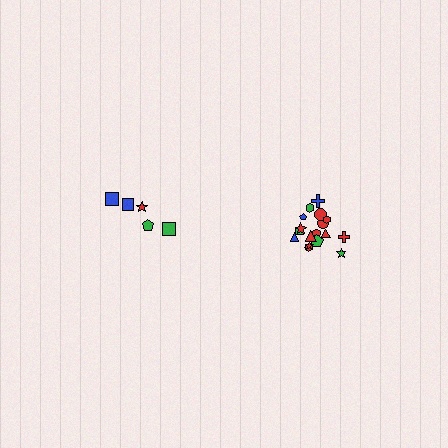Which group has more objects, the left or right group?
The right group.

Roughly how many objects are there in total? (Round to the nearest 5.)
Roughly 25 objects in total.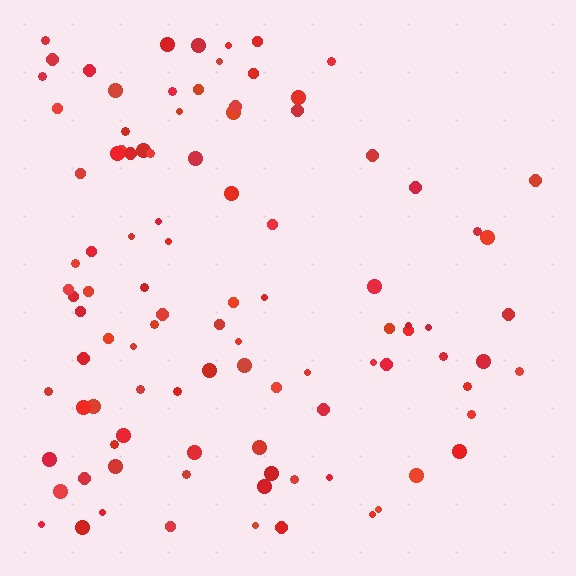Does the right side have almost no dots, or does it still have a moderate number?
Still a moderate number, just noticeably fewer than the left.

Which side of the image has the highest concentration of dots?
The left.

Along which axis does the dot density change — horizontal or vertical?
Horizontal.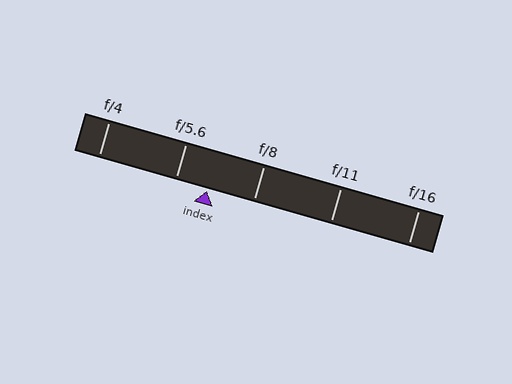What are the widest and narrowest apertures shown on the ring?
The widest aperture shown is f/4 and the narrowest is f/16.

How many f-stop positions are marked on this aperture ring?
There are 5 f-stop positions marked.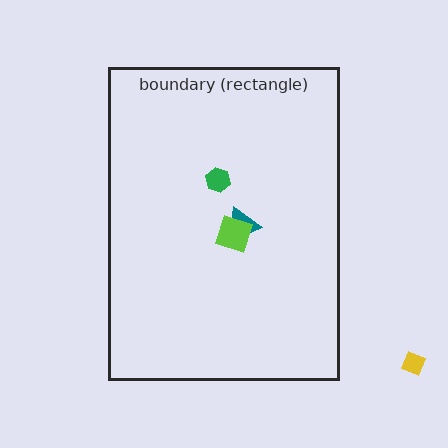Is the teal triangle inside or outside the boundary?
Inside.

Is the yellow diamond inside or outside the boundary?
Outside.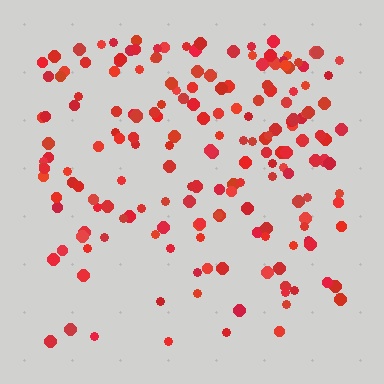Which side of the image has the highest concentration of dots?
The top.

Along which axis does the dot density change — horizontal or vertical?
Vertical.